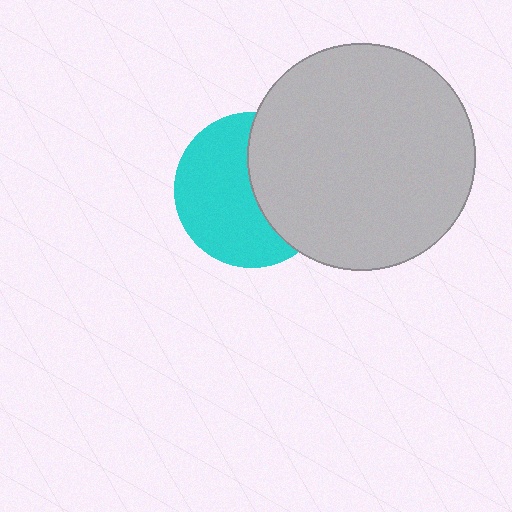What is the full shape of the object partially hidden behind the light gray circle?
The partially hidden object is a cyan circle.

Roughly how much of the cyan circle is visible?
About half of it is visible (roughly 57%).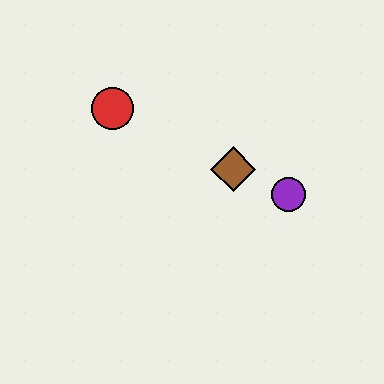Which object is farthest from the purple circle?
The red circle is farthest from the purple circle.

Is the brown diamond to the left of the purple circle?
Yes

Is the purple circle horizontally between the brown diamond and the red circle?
No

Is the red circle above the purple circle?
Yes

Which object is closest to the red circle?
The brown diamond is closest to the red circle.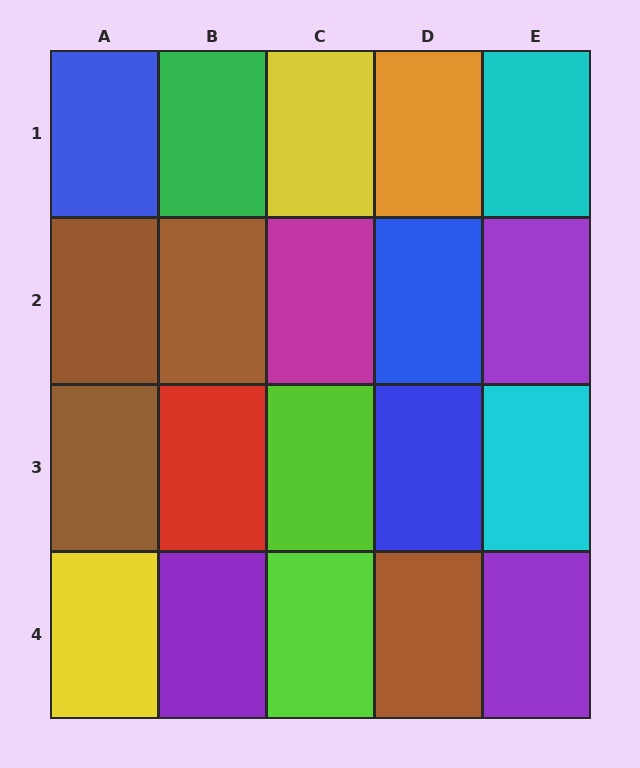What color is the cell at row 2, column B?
Brown.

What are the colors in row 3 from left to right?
Brown, red, lime, blue, cyan.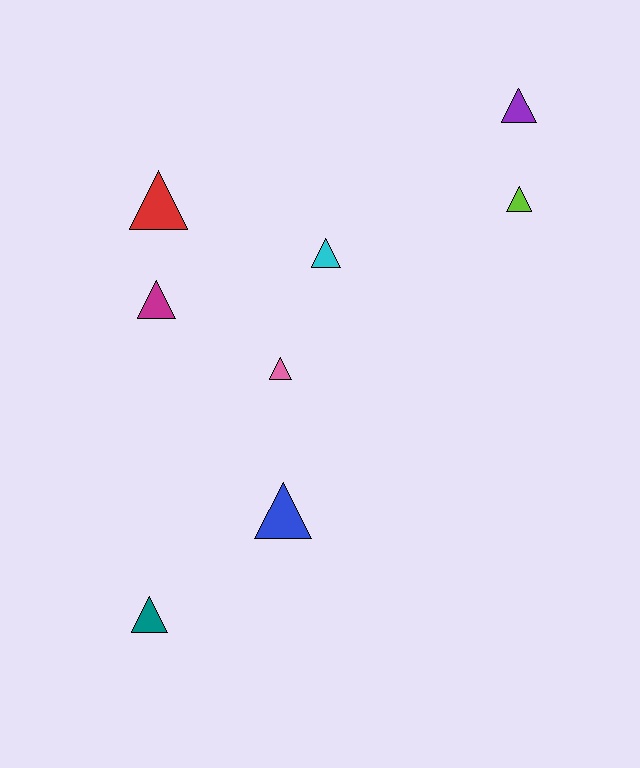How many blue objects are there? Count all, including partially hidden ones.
There is 1 blue object.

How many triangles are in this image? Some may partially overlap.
There are 8 triangles.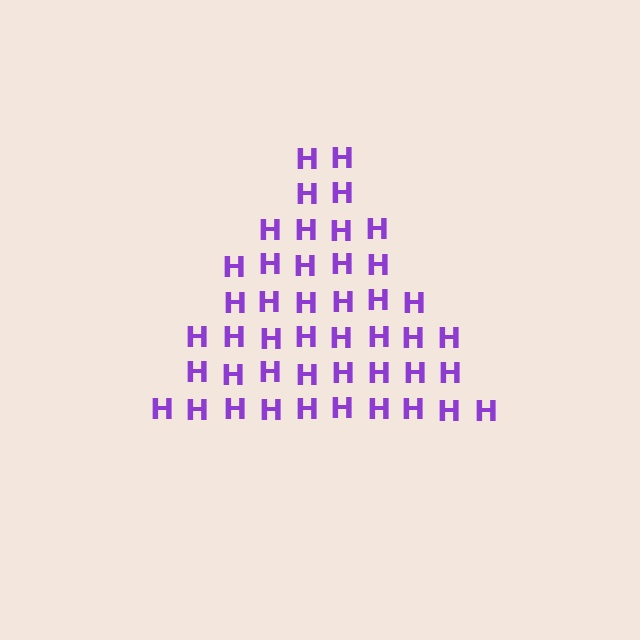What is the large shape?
The large shape is a triangle.